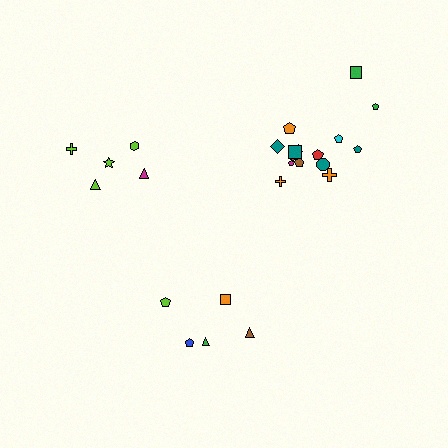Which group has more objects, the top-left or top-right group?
The top-right group.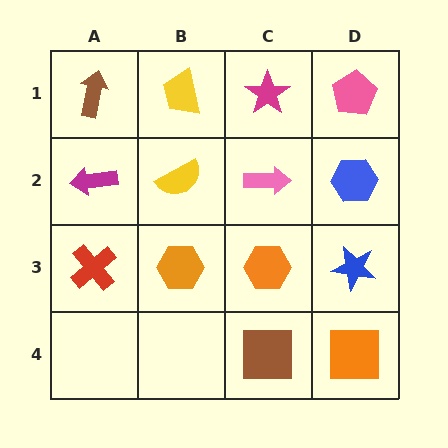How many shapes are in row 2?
4 shapes.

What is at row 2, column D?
A blue hexagon.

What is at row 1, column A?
A brown arrow.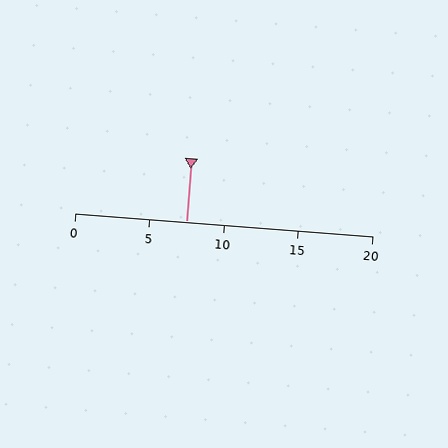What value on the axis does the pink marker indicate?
The marker indicates approximately 7.5.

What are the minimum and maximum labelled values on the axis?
The axis runs from 0 to 20.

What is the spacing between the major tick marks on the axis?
The major ticks are spaced 5 apart.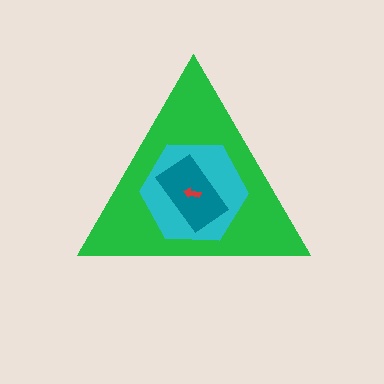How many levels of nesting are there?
4.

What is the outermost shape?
The green triangle.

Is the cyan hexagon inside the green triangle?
Yes.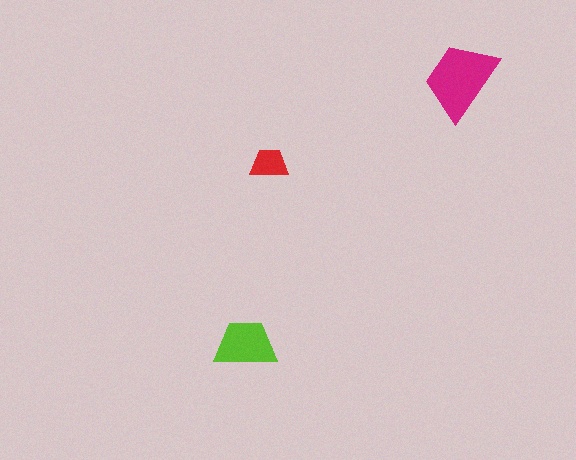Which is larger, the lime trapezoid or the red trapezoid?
The lime one.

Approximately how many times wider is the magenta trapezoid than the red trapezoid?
About 2 times wider.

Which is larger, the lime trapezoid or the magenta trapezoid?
The magenta one.